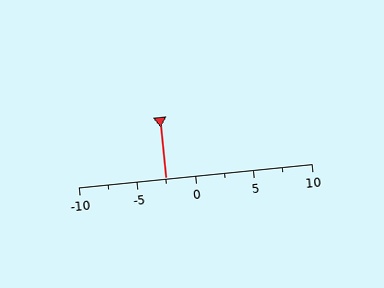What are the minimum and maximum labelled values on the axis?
The axis runs from -10 to 10.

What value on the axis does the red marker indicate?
The marker indicates approximately -2.5.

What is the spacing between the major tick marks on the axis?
The major ticks are spaced 5 apart.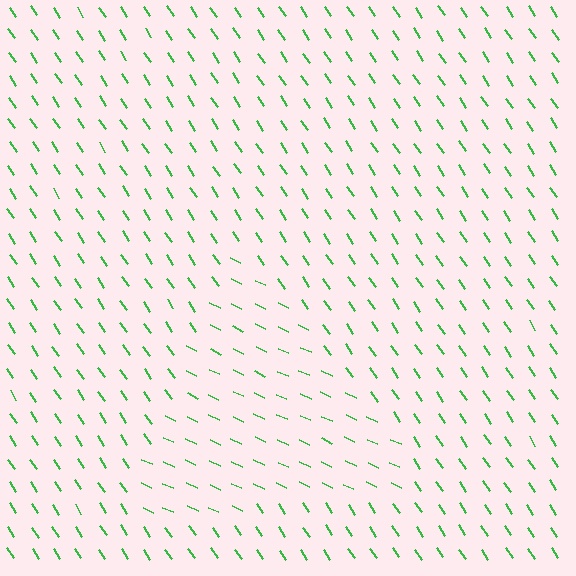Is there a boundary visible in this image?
Yes, there is a texture boundary formed by a change in line orientation.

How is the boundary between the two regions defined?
The boundary is defined purely by a change in line orientation (approximately 31 degrees difference). All lines are the same color and thickness.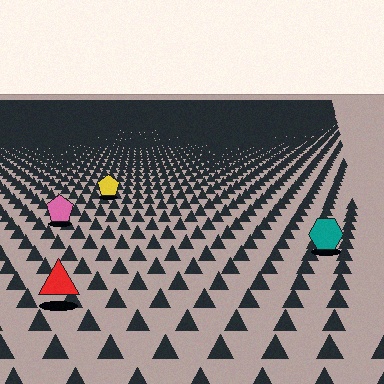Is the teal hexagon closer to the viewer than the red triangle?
No. The red triangle is closer — you can tell from the texture gradient: the ground texture is coarser near it.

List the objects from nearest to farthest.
From nearest to farthest: the red triangle, the teal hexagon, the pink pentagon, the yellow pentagon.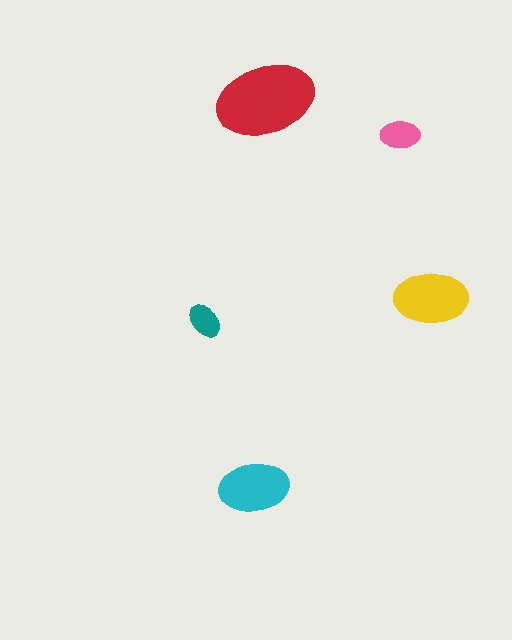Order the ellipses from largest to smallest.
the red one, the yellow one, the cyan one, the pink one, the teal one.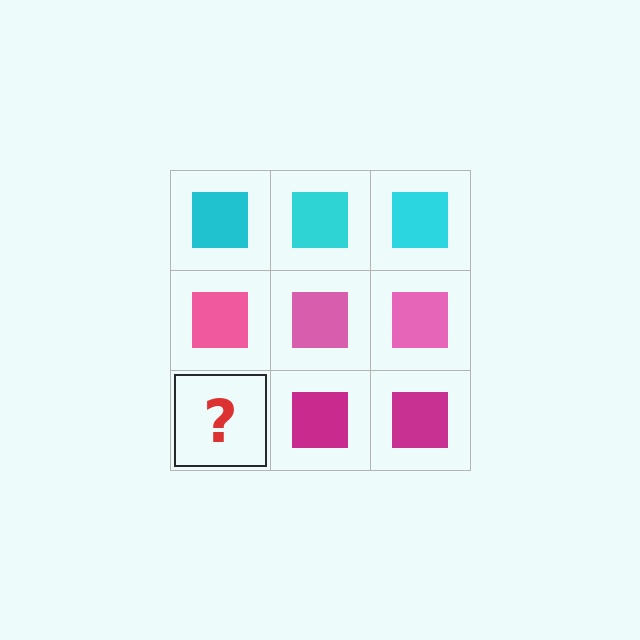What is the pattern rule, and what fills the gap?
The rule is that each row has a consistent color. The gap should be filled with a magenta square.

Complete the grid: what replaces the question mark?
The question mark should be replaced with a magenta square.